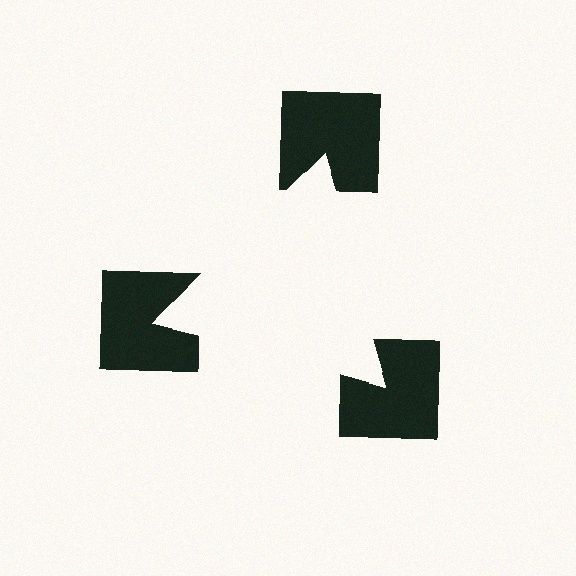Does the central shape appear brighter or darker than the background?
It typically appears slightly brighter than the background, even though no actual brightness change is drawn.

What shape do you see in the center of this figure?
An illusory triangle — its edges are inferred from the aligned wedge cuts in the notched squares, not physically drawn.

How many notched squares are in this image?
There are 3 — one at each vertex of the illusory triangle.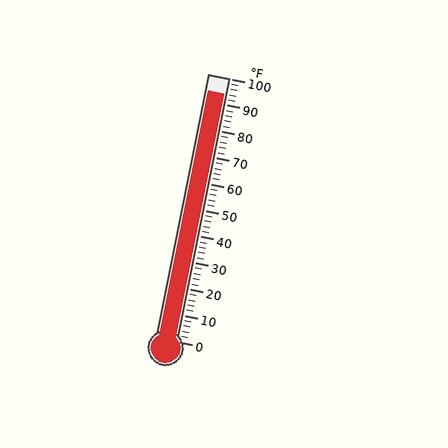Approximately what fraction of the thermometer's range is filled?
The thermometer is filled to approximately 95% of its range.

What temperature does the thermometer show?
The thermometer shows approximately 94°F.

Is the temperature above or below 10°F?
The temperature is above 10°F.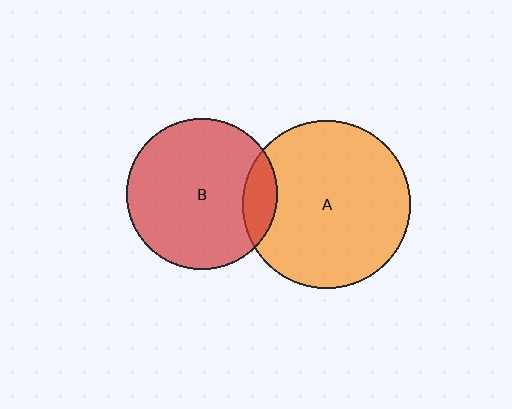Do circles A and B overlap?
Yes.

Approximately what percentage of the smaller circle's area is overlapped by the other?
Approximately 15%.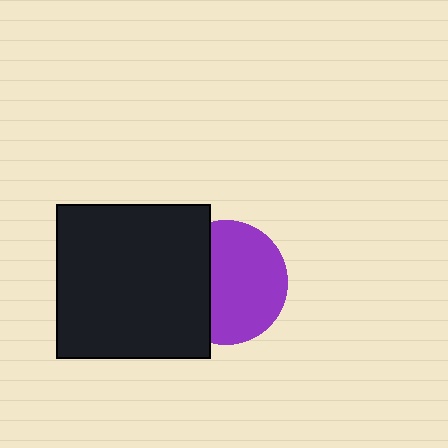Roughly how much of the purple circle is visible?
About half of it is visible (roughly 65%).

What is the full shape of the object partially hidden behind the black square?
The partially hidden object is a purple circle.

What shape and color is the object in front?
The object in front is a black square.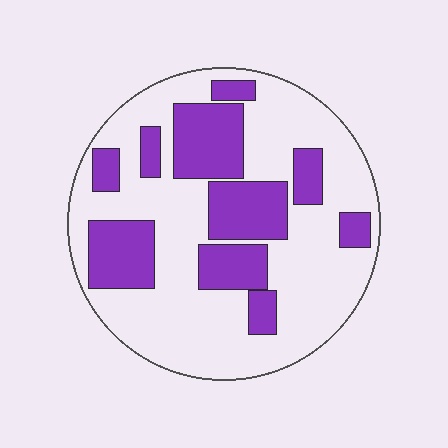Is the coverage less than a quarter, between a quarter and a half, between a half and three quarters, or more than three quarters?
Between a quarter and a half.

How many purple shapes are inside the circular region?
10.